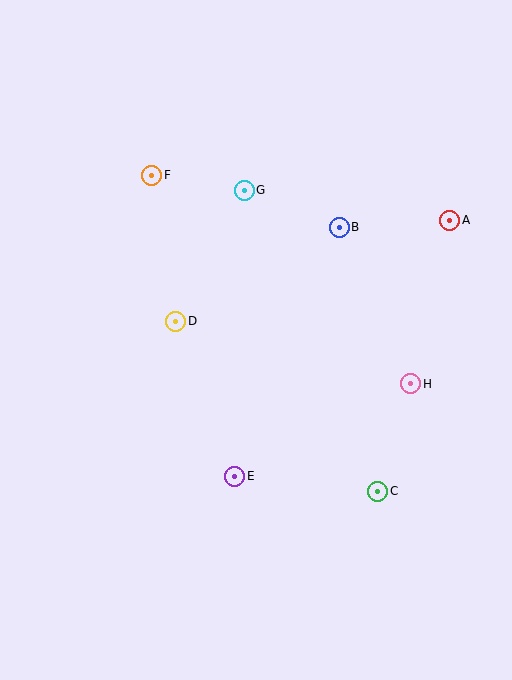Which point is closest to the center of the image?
Point D at (176, 321) is closest to the center.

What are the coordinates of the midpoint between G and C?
The midpoint between G and C is at (311, 341).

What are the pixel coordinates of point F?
Point F is at (152, 175).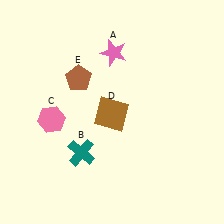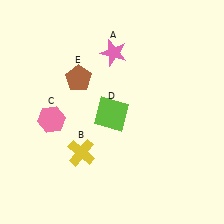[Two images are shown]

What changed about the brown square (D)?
In Image 1, D is brown. In Image 2, it changed to lime.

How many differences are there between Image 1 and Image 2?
There are 2 differences between the two images.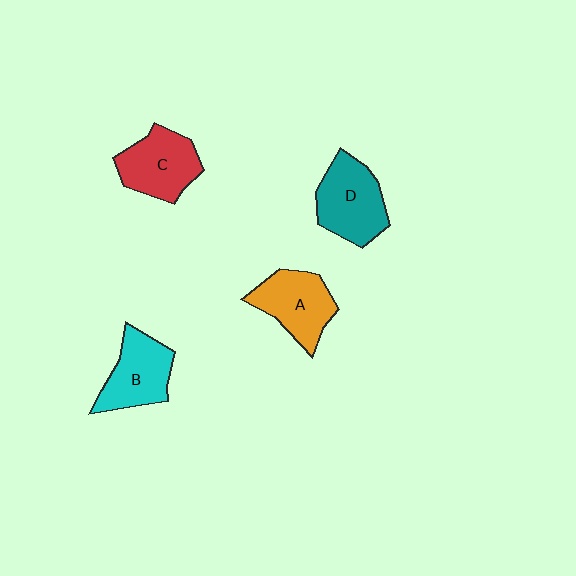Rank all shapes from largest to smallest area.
From largest to smallest: D (teal), C (red), A (orange), B (cyan).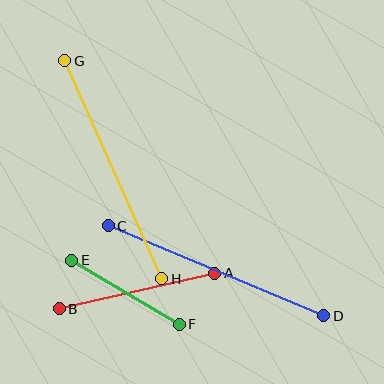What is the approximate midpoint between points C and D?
The midpoint is at approximately (216, 271) pixels.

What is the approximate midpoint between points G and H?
The midpoint is at approximately (113, 170) pixels.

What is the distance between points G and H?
The distance is approximately 238 pixels.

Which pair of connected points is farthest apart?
Points G and H are farthest apart.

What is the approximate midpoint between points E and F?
The midpoint is at approximately (126, 292) pixels.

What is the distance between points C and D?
The distance is approximately 233 pixels.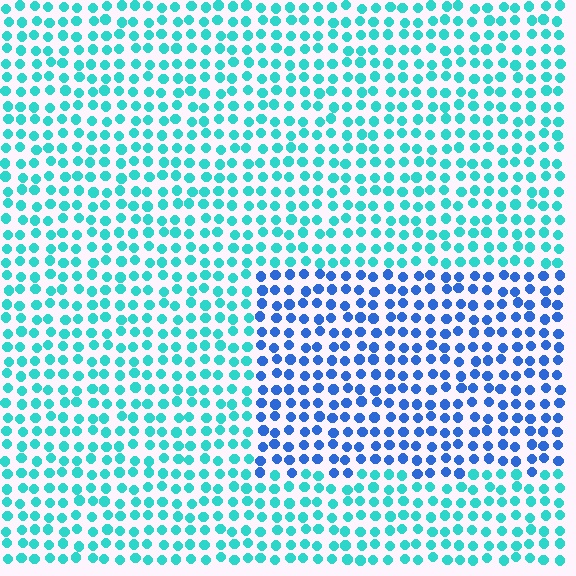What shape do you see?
I see a rectangle.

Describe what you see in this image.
The image is filled with small cyan elements in a uniform arrangement. A rectangle-shaped region is visible where the elements are tinted to a slightly different hue, forming a subtle color boundary.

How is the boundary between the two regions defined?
The boundary is defined purely by a slight shift in hue (about 44 degrees). Spacing, size, and orientation are identical on both sides.